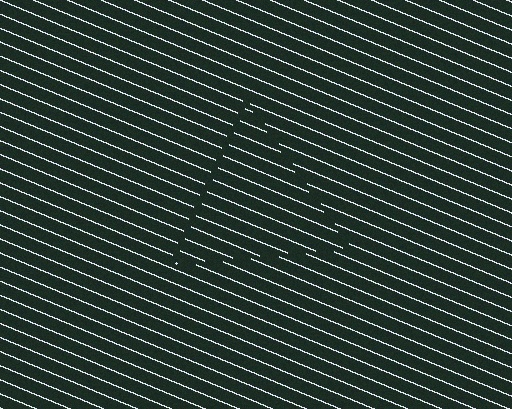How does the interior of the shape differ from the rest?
The interior of the shape contains the same grating, shifted by half a period — the contour is defined by the phase discontinuity where line-ends from the inner and outer gratings abut.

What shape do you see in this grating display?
An illusory triangle. The interior of the shape contains the same grating, shifted by half a period — the contour is defined by the phase discontinuity where line-ends from the inner and outer gratings abut.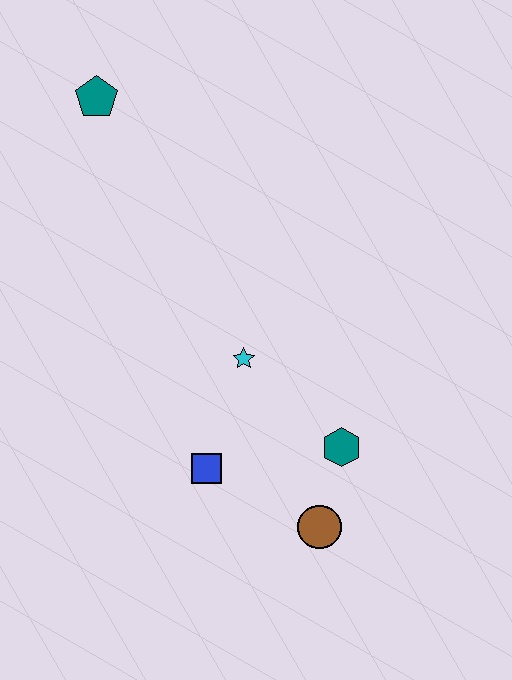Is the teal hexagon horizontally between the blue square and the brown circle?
No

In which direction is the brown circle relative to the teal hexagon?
The brown circle is below the teal hexagon.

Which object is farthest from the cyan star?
The teal pentagon is farthest from the cyan star.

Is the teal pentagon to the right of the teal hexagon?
No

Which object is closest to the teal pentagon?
The cyan star is closest to the teal pentagon.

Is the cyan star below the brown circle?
No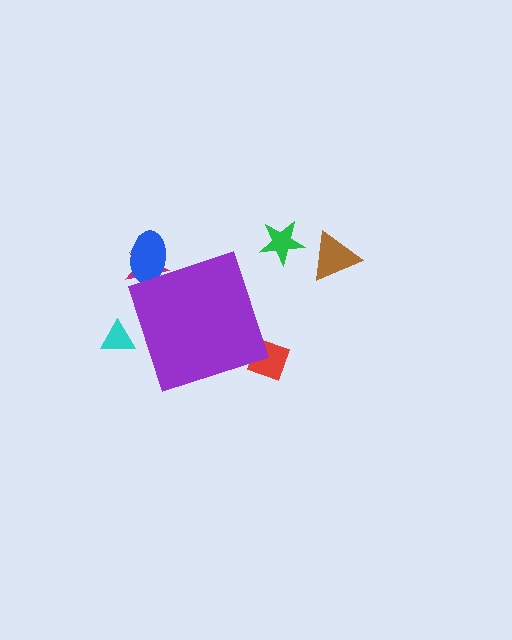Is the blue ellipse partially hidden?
Yes, the blue ellipse is partially hidden behind the purple diamond.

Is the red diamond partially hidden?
Yes, the red diamond is partially hidden behind the purple diamond.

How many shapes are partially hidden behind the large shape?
4 shapes are partially hidden.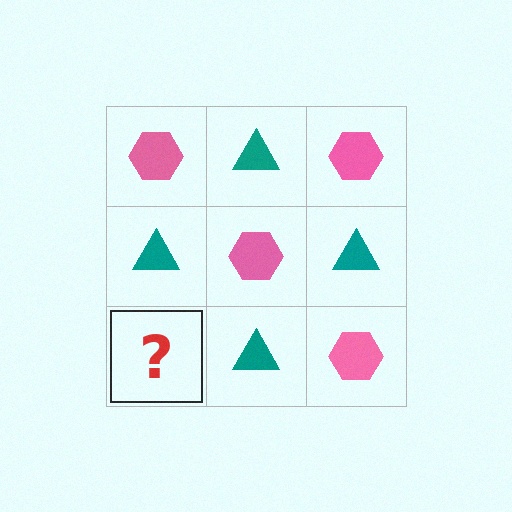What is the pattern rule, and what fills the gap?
The rule is that it alternates pink hexagon and teal triangle in a checkerboard pattern. The gap should be filled with a pink hexagon.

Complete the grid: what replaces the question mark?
The question mark should be replaced with a pink hexagon.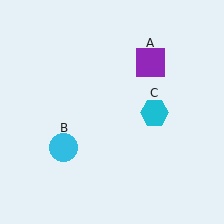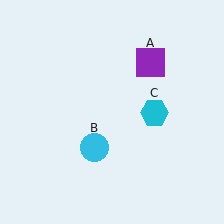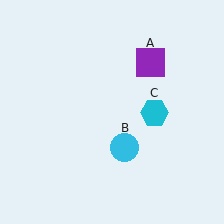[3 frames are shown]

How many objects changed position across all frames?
1 object changed position: cyan circle (object B).